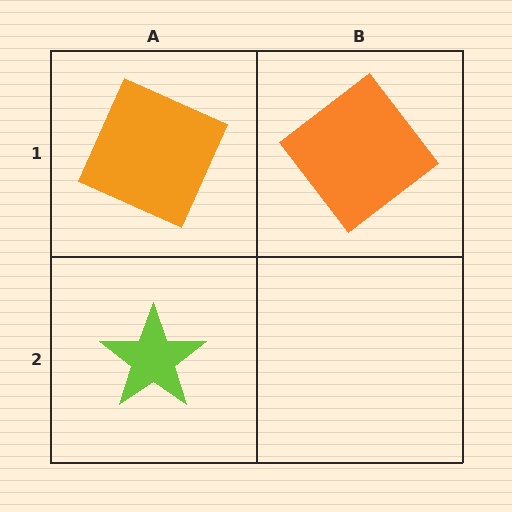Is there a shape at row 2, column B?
No, that cell is empty.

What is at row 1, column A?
An orange square.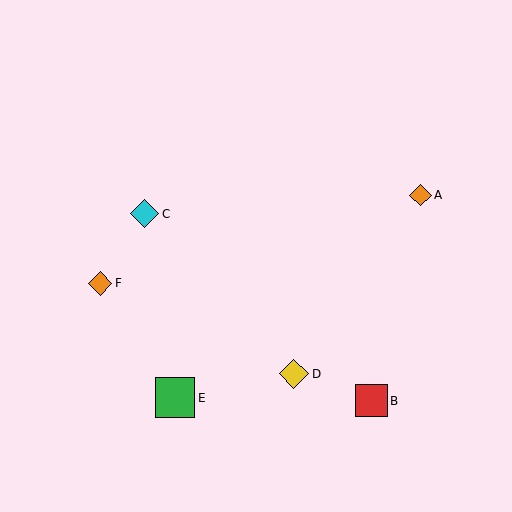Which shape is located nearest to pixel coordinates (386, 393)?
The red square (labeled B) at (371, 401) is nearest to that location.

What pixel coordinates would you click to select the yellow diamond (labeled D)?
Click at (294, 374) to select the yellow diamond D.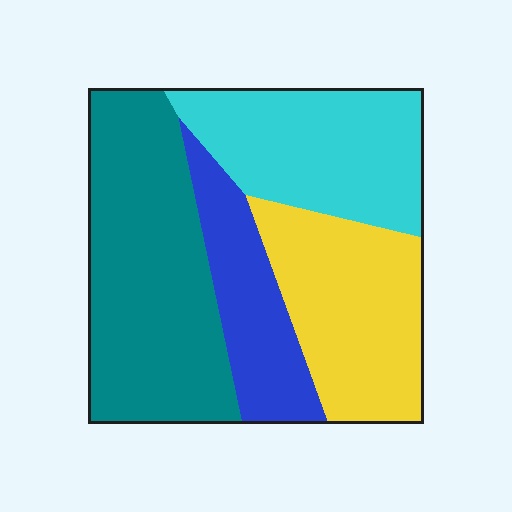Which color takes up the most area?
Teal, at roughly 35%.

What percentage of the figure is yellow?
Yellow takes up less than a quarter of the figure.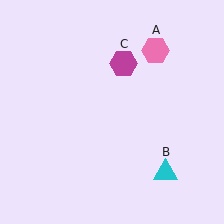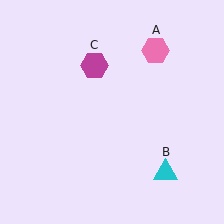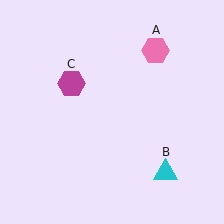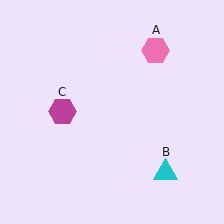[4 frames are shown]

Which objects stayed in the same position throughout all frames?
Pink hexagon (object A) and cyan triangle (object B) remained stationary.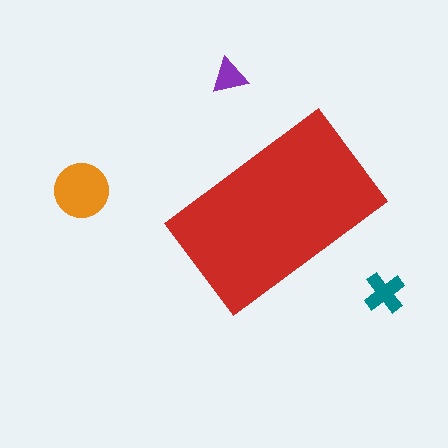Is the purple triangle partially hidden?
No, the purple triangle is fully visible.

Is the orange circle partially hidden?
No, the orange circle is fully visible.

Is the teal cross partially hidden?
No, the teal cross is fully visible.